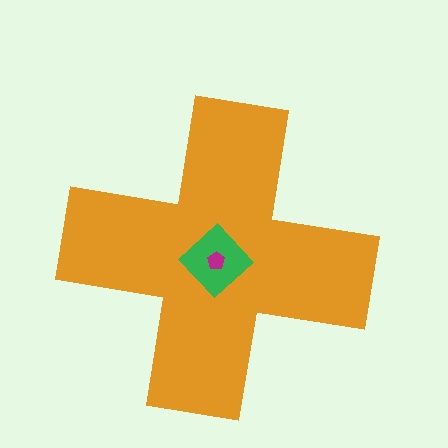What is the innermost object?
The magenta pentagon.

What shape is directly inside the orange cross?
The green diamond.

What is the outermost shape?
The orange cross.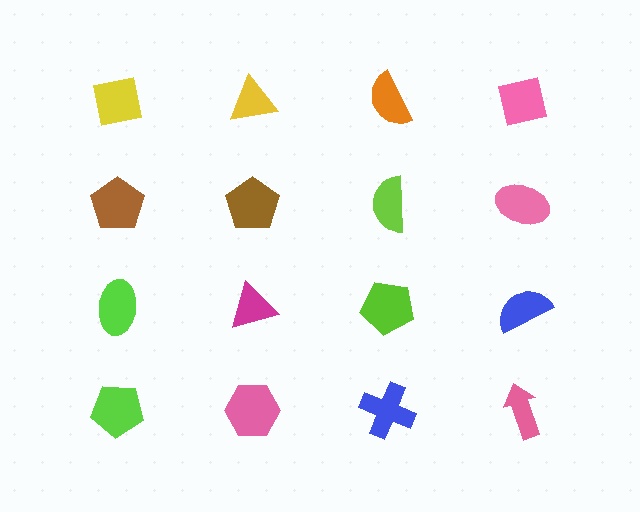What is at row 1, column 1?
A yellow square.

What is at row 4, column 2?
A pink hexagon.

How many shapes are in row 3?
4 shapes.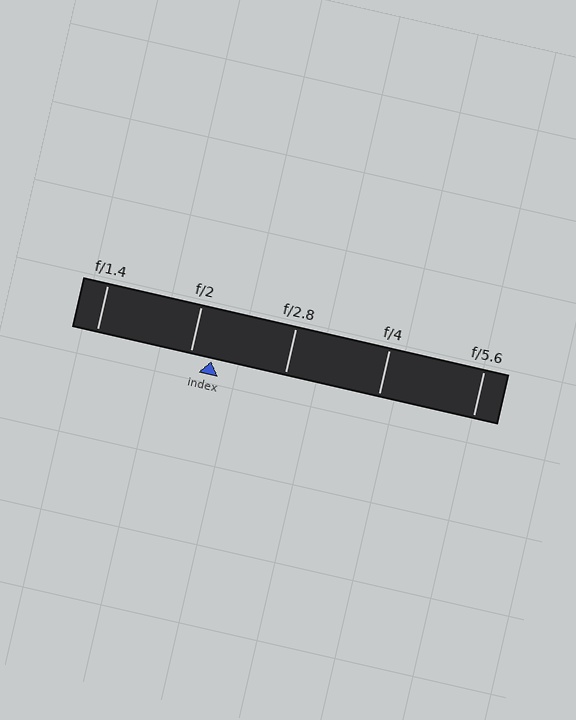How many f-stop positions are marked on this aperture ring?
There are 5 f-stop positions marked.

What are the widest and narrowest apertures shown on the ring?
The widest aperture shown is f/1.4 and the narrowest is f/5.6.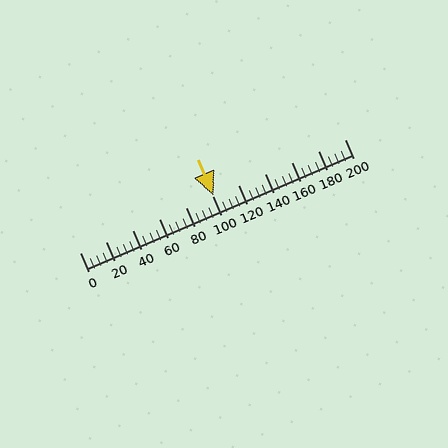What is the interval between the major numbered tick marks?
The major tick marks are spaced 20 units apart.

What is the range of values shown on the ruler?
The ruler shows values from 0 to 200.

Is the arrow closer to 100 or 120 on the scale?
The arrow is closer to 100.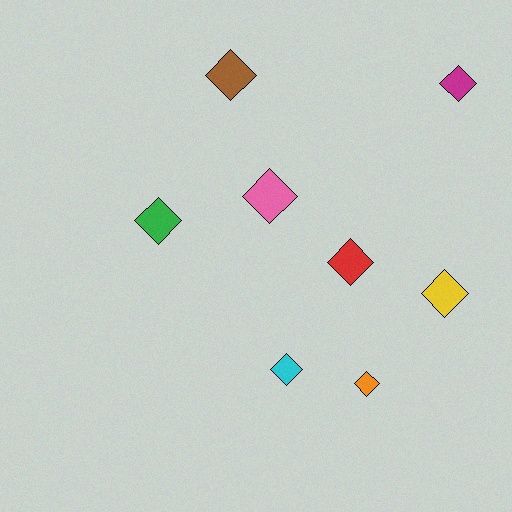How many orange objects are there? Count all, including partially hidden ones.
There is 1 orange object.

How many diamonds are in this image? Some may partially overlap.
There are 8 diamonds.